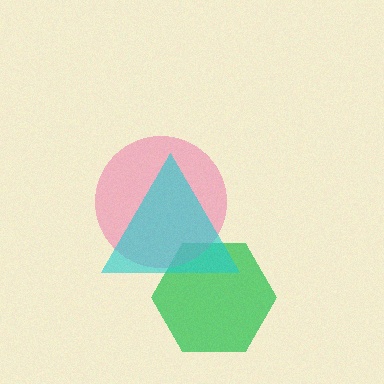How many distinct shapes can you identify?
There are 3 distinct shapes: a green hexagon, a pink circle, a cyan triangle.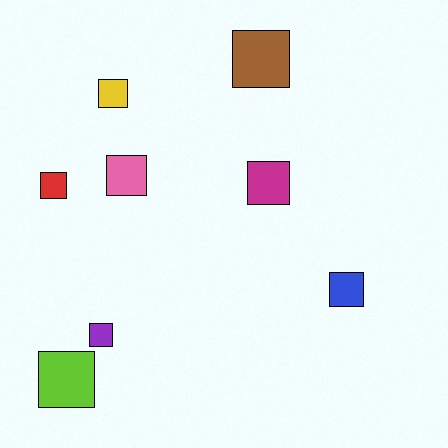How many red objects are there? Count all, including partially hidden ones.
There is 1 red object.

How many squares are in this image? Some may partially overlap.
There are 8 squares.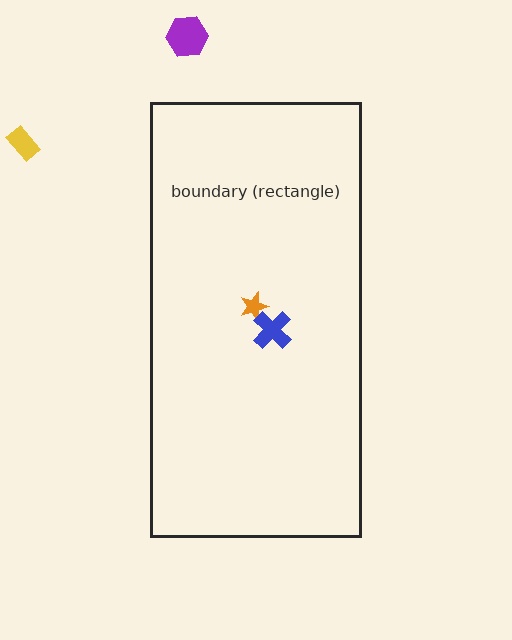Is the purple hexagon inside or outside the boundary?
Outside.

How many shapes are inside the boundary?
2 inside, 2 outside.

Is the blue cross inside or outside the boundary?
Inside.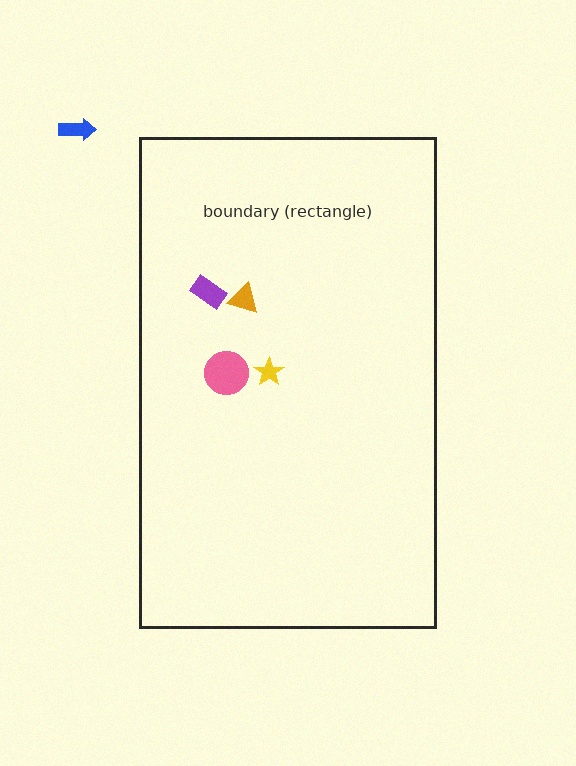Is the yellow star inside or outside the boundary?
Inside.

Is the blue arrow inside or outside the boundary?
Outside.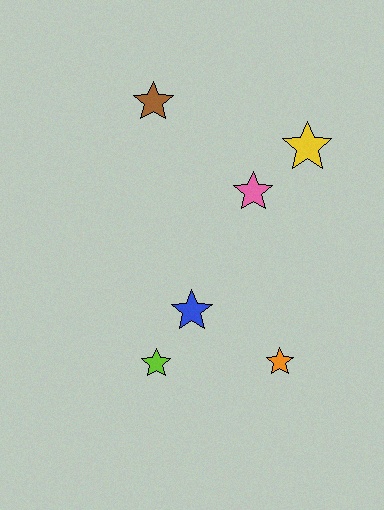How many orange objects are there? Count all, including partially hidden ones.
There is 1 orange object.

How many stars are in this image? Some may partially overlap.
There are 6 stars.